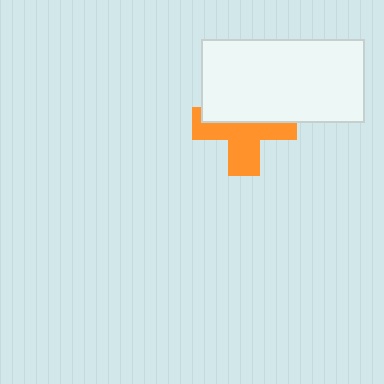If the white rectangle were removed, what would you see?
You would see the complete orange cross.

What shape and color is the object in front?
The object in front is a white rectangle.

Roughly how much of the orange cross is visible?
About half of it is visible (roughly 53%).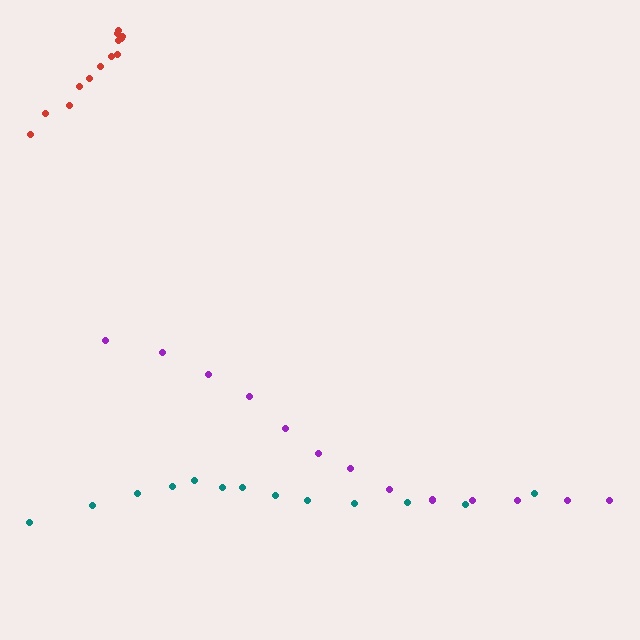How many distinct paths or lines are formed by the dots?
There are 3 distinct paths.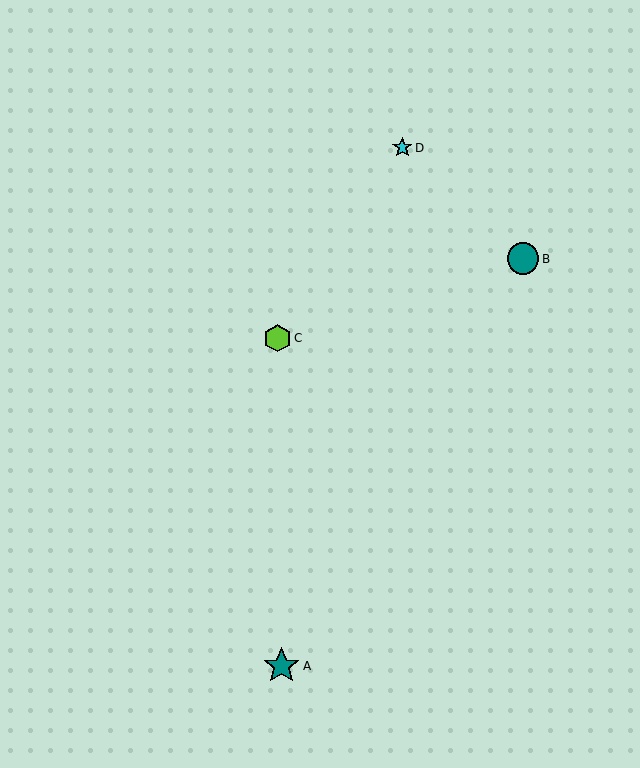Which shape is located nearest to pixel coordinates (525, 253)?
The teal circle (labeled B) at (523, 259) is nearest to that location.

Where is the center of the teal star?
The center of the teal star is at (282, 666).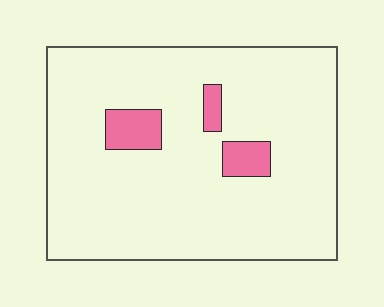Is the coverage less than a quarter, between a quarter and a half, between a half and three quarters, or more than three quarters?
Less than a quarter.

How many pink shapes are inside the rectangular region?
3.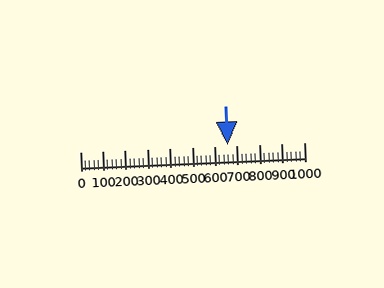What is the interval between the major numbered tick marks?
The major tick marks are spaced 100 units apart.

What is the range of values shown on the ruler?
The ruler shows values from 0 to 1000.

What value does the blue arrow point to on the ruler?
The blue arrow points to approximately 660.